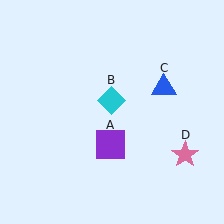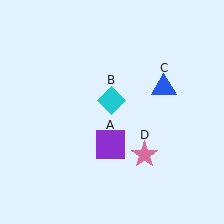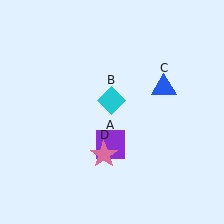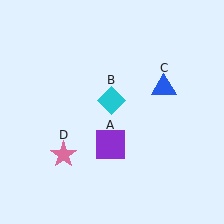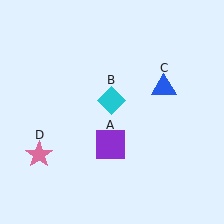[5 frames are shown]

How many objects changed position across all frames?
1 object changed position: pink star (object D).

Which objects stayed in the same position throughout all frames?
Purple square (object A) and cyan diamond (object B) and blue triangle (object C) remained stationary.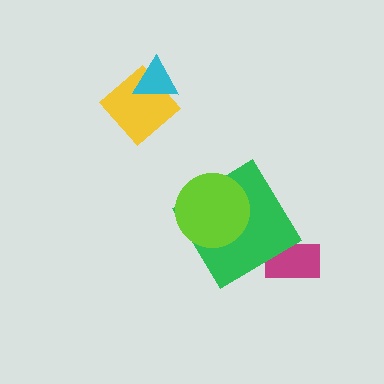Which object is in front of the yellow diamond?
The cyan triangle is in front of the yellow diamond.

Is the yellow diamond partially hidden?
Yes, it is partially covered by another shape.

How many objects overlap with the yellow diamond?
1 object overlaps with the yellow diamond.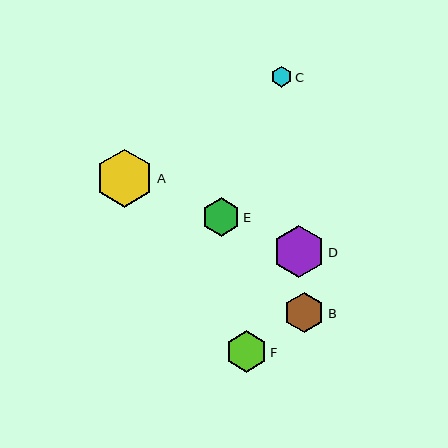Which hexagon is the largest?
Hexagon A is the largest with a size of approximately 58 pixels.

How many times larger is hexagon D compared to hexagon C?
Hexagon D is approximately 2.5 times the size of hexagon C.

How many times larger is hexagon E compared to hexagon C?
Hexagon E is approximately 1.9 times the size of hexagon C.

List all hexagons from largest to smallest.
From largest to smallest: A, D, F, B, E, C.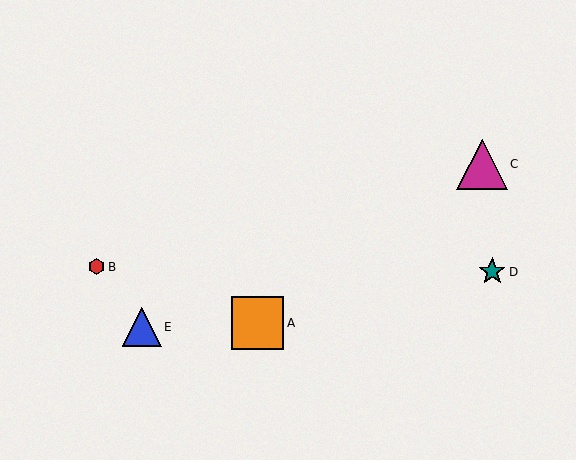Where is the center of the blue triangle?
The center of the blue triangle is at (142, 327).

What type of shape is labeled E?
Shape E is a blue triangle.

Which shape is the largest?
The orange square (labeled A) is the largest.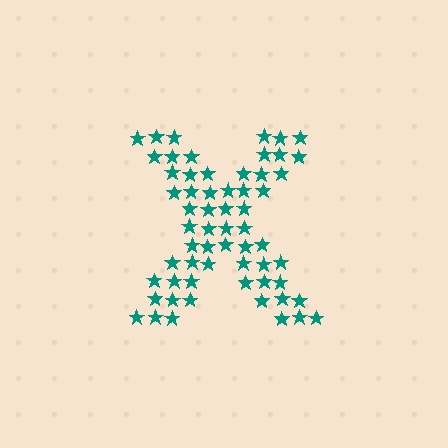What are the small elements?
The small elements are stars.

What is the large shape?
The large shape is the letter X.